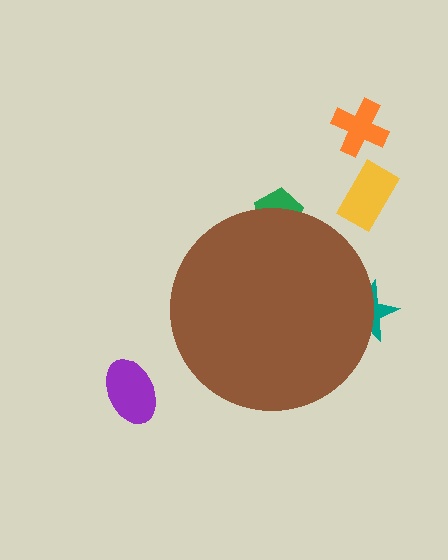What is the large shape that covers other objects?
A brown circle.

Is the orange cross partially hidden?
No, the orange cross is fully visible.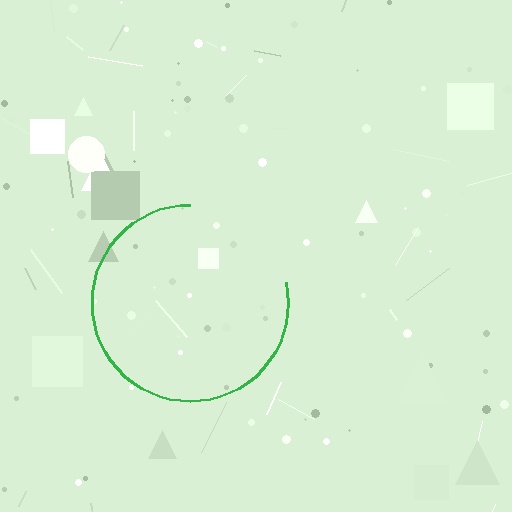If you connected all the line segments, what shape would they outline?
They would outline a circle.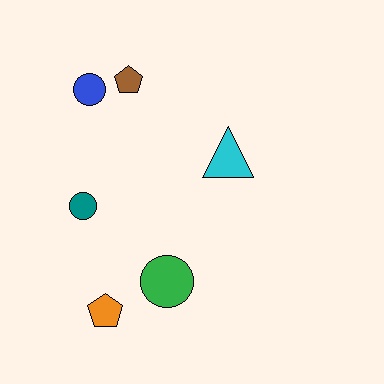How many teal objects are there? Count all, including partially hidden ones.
There is 1 teal object.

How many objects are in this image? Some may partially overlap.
There are 6 objects.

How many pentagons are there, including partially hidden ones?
There are 2 pentagons.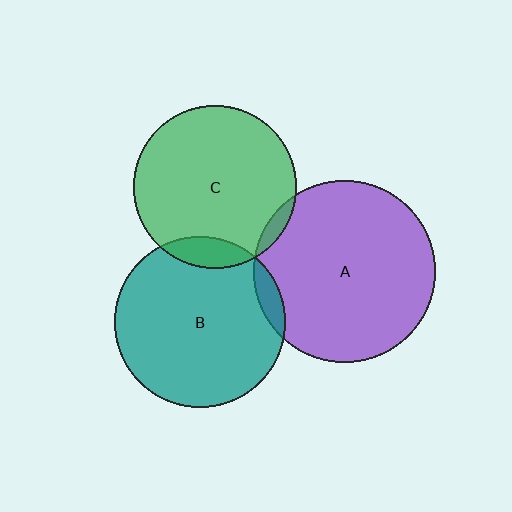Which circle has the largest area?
Circle A (purple).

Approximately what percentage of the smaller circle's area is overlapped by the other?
Approximately 10%.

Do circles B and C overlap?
Yes.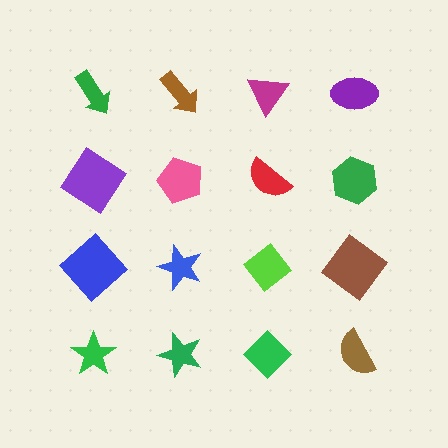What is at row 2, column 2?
A pink pentagon.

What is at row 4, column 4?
A brown semicircle.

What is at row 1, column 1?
A green arrow.